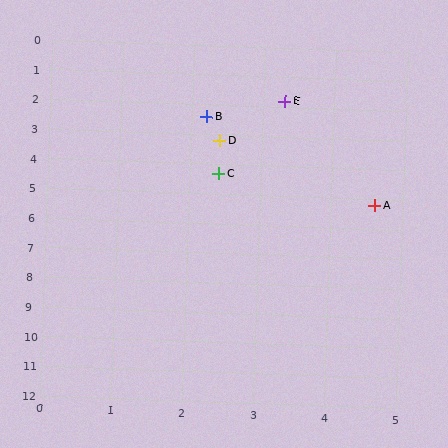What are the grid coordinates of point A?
Point A is at approximately (4.6, 5.2).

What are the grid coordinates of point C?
Point C is at approximately (2.4, 4.3).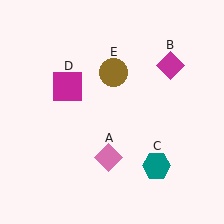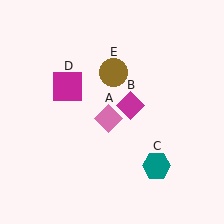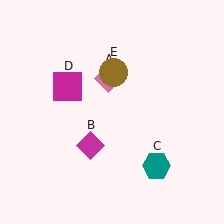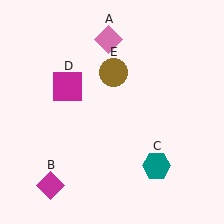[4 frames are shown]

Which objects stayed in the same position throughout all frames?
Teal hexagon (object C) and magenta square (object D) and brown circle (object E) remained stationary.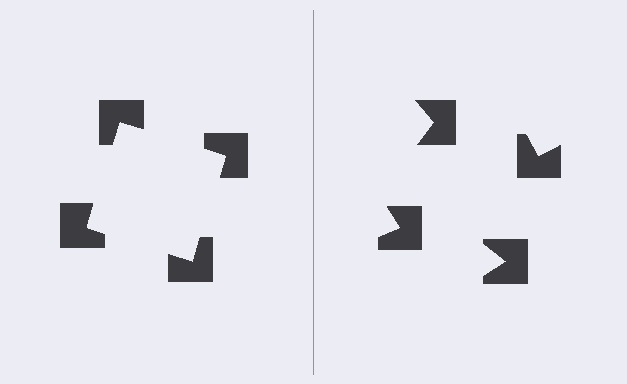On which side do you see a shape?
An illusory square appears on the left side. On the right side the wedge cuts are rotated, so no coherent shape forms.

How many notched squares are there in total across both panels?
8 — 4 on each side.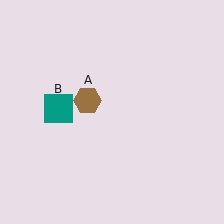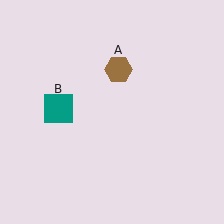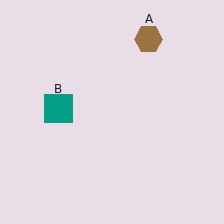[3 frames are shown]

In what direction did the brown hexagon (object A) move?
The brown hexagon (object A) moved up and to the right.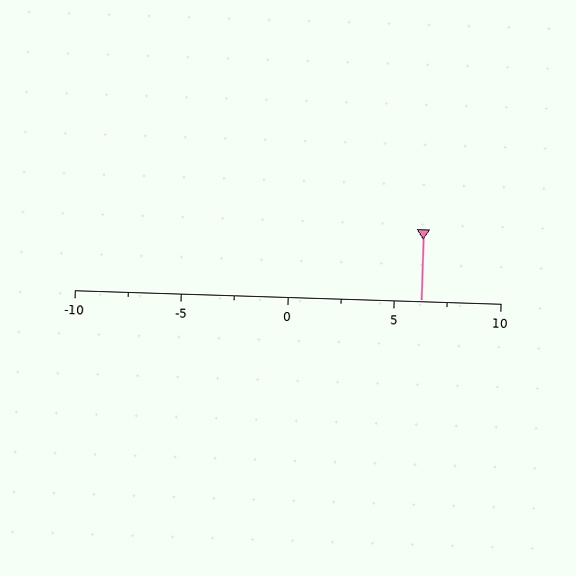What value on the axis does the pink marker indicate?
The marker indicates approximately 6.2.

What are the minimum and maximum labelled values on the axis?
The axis runs from -10 to 10.